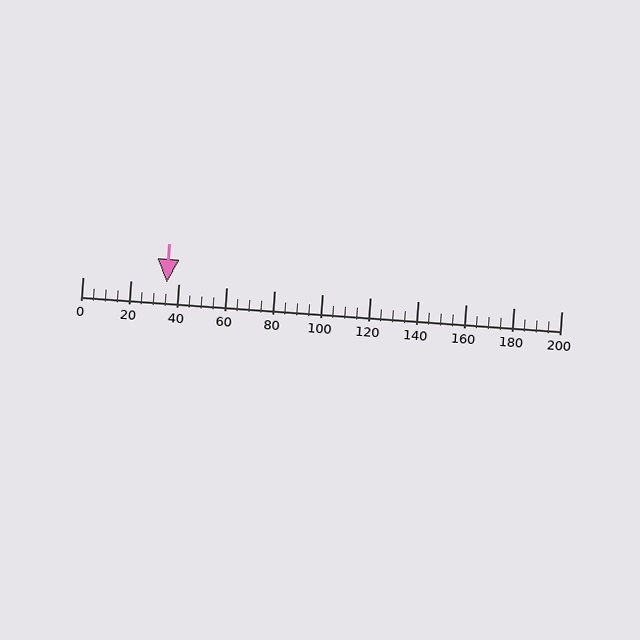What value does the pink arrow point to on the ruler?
The pink arrow points to approximately 35.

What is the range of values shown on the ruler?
The ruler shows values from 0 to 200.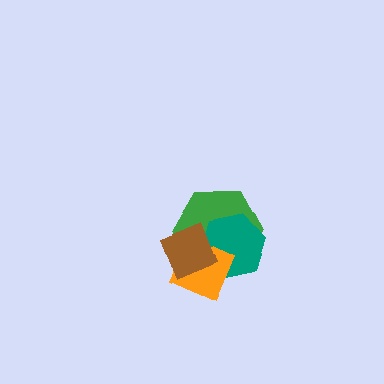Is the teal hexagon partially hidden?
Yes, it is partially covered by another shape.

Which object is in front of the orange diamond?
The brown diamond is in front of the orange diamond.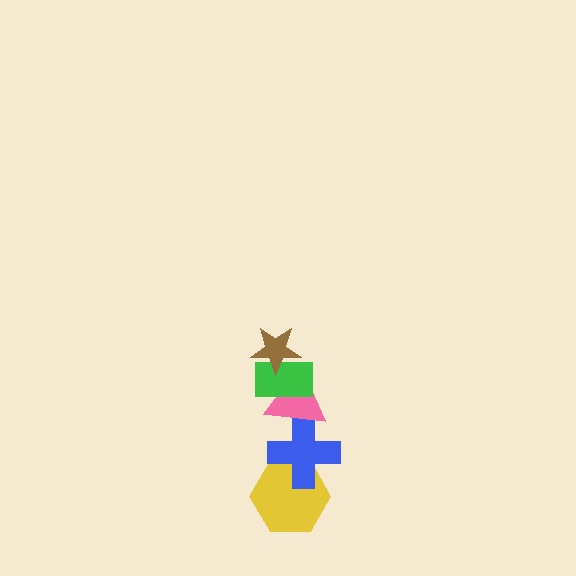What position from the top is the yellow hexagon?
The yellow hexagon is 5th from the top.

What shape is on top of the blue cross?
The pink triangle is on top of the blue cross.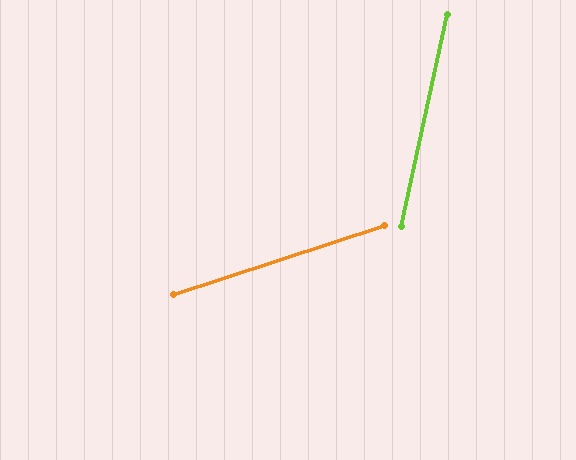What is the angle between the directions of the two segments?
Approximately 60 degrees.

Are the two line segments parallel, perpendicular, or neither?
Neither parallel nor perpendicular — they differ by about 60°.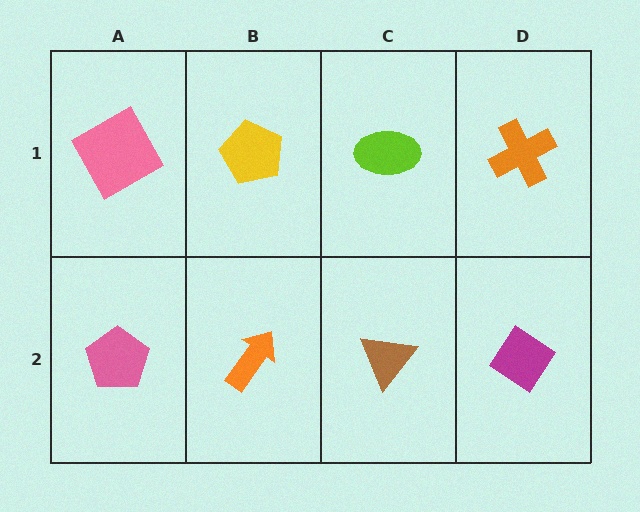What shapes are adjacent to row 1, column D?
A magenta diamond (row 2, column D), a lime ellipse (row 1, column C).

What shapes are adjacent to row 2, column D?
An orange cross (row 1, column D), a brown triangle (row 2, column C).